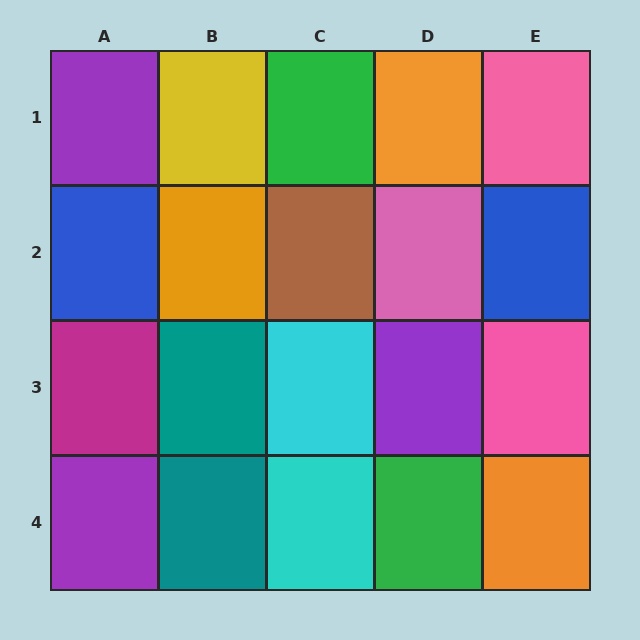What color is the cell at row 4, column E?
Orange.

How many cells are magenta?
1 cell is magenta.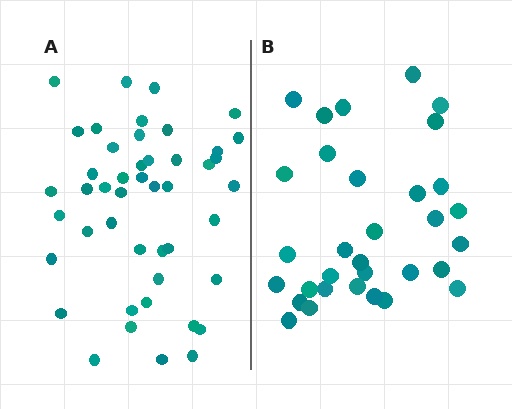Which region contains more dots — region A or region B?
Region A (the left region) has more dots.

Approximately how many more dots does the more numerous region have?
Region A has approximately 15 more dots than region B.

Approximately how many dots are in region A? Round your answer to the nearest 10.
About 50 dots. (The exact count is 46, which rounds to 50.)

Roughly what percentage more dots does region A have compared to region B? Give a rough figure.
About 45% more.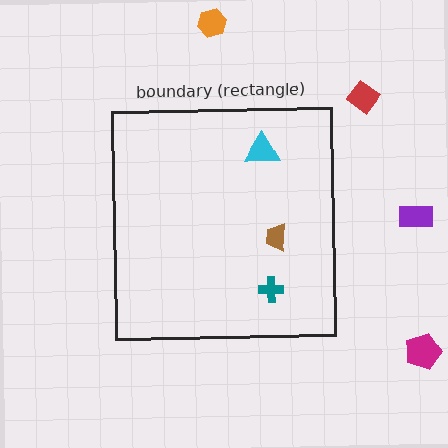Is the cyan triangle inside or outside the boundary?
Inside.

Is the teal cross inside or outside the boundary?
Inside.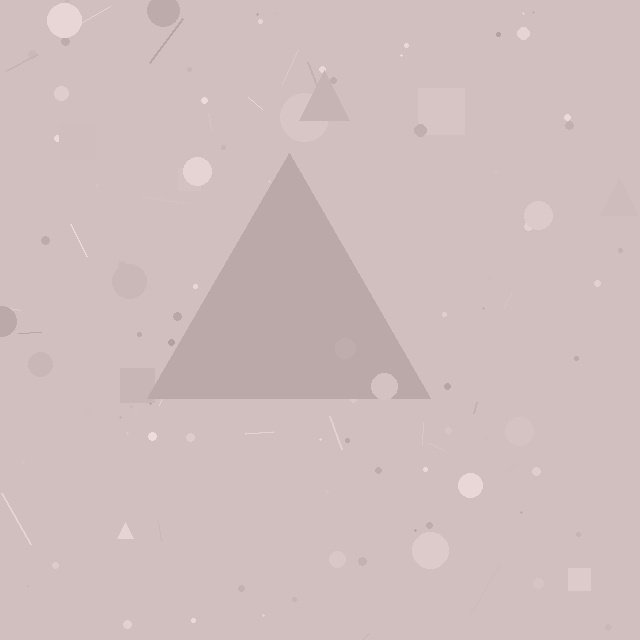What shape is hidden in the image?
A triangle is hidden in the image.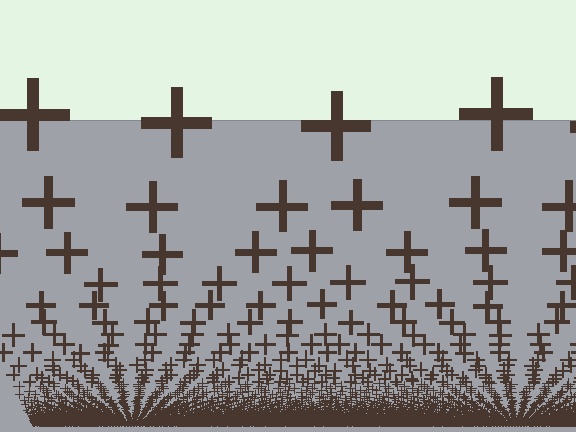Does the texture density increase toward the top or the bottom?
Density increases toward the bottom.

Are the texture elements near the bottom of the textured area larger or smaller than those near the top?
Smaller. The gradient is inverted — elements near the bottom are smaller and denser.